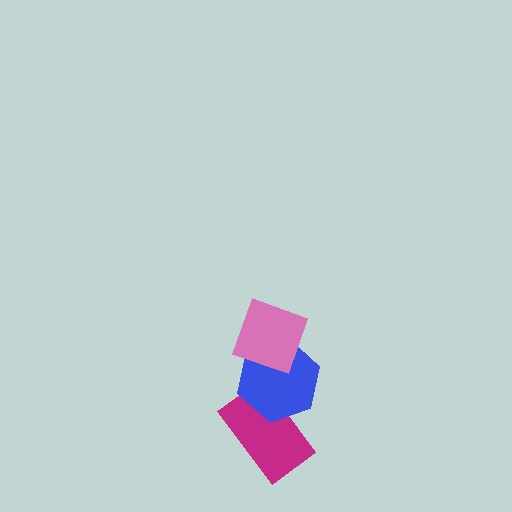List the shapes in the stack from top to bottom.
From top to bottom: the pink diamond, the blue hexagon, the magenta rectangle.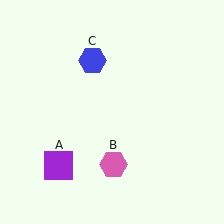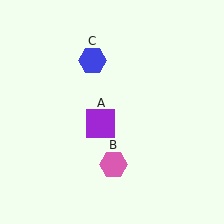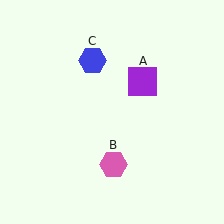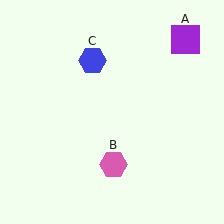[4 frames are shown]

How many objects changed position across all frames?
1 object changed position: purple square (object A).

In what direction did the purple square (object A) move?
The purple square (object A) moved up and to the right.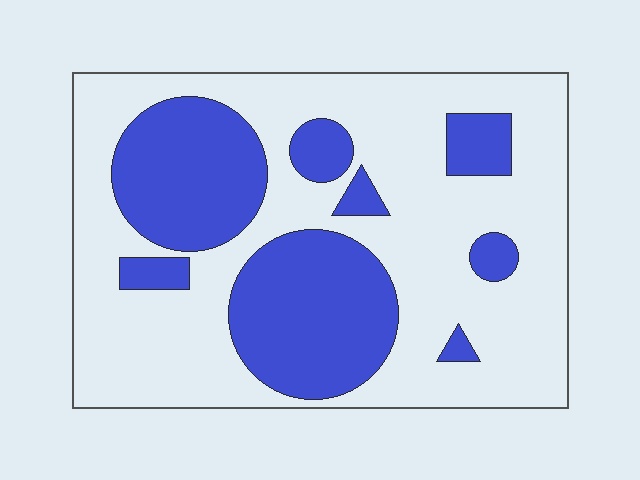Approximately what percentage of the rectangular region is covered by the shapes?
Approximately 35%.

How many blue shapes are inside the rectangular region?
8.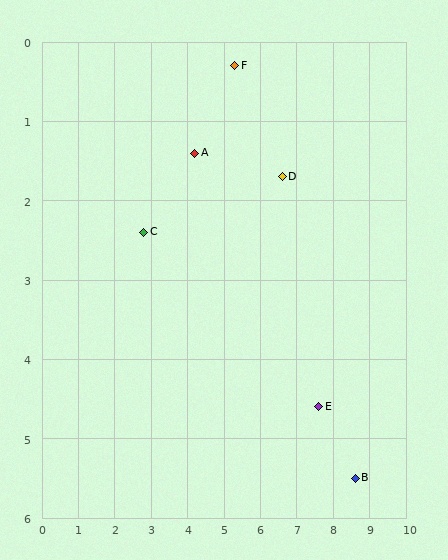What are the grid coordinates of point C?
Point C is at approximately (2.8, 2.4).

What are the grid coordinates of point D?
Point D is at approximately (6.6, 1.7).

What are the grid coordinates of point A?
Point A is at approximately (4.2, 1.4).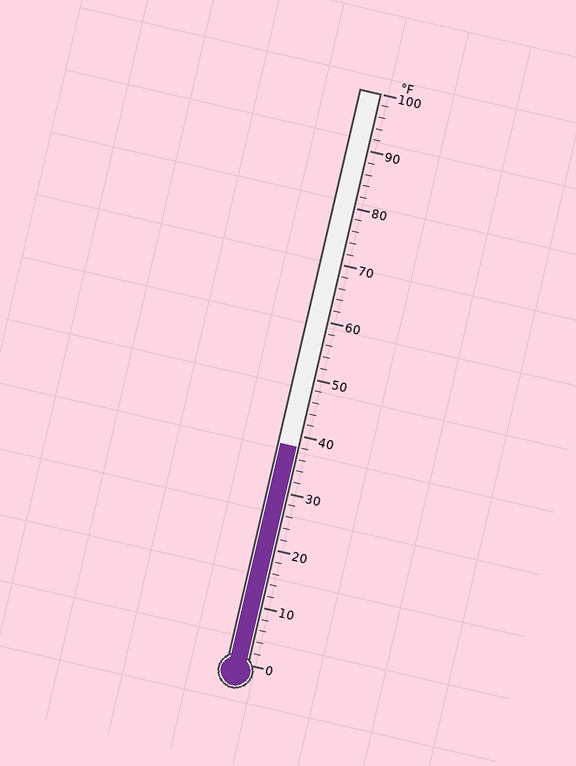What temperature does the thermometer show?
The thermometer shows approximately 38°F.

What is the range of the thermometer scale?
The thermometer scale ranges from 0°F to 100°F.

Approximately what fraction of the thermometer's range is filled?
The thermometer is filled to approximately 40% of its range.